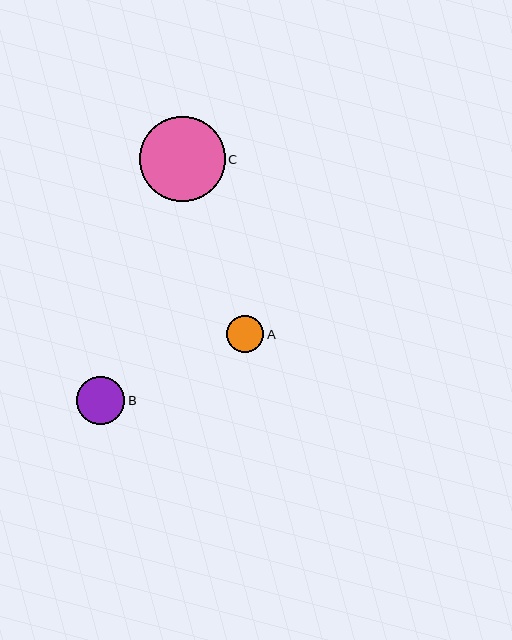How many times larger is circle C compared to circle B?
Circle C is approximately 1.8 times the size of circle B.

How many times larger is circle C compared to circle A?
Circle C is approximately 2.3 times the size of circle A.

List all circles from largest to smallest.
From largest to smallest: C, B, A.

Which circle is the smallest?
Circle A is the smallest with a size of approximately 37 pixels.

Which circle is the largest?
Circle C is the largest with a size of approximately 85 pixels.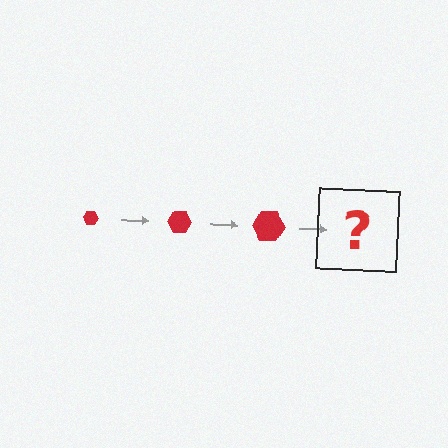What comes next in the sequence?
The next element should be a red hexagon, larger than the previous one.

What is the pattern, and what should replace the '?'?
The pattern is that the hexagon gets progressively larger each step. The '?' should be a red hexagon, larger than the previous one.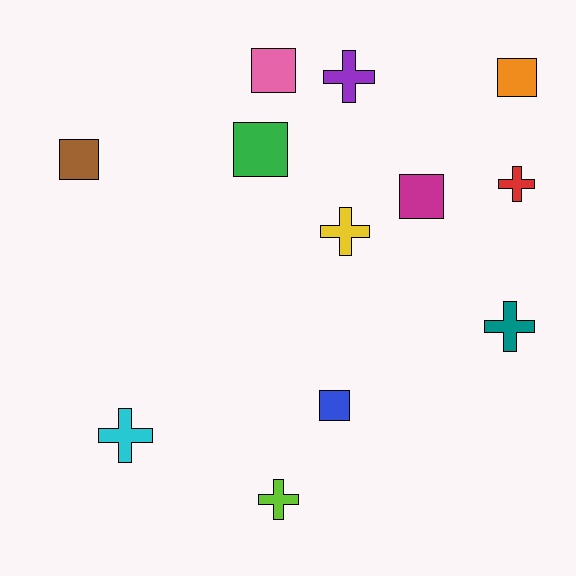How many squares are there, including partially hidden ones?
There are 6 squares.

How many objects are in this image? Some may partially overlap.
There are 12 objects.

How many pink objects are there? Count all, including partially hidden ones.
There is 1 pink object.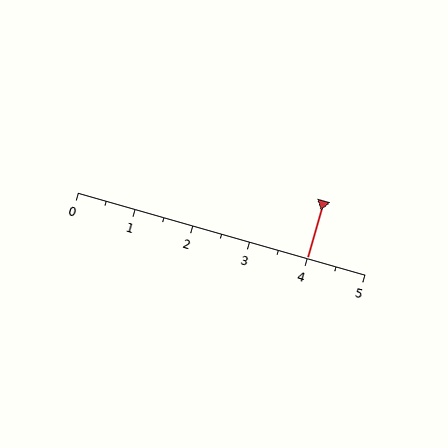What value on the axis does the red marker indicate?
The marker indicates approximately 4.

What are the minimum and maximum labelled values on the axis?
The axis runs from 0 to 5.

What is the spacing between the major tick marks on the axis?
The major ticks are spaced 1 apart.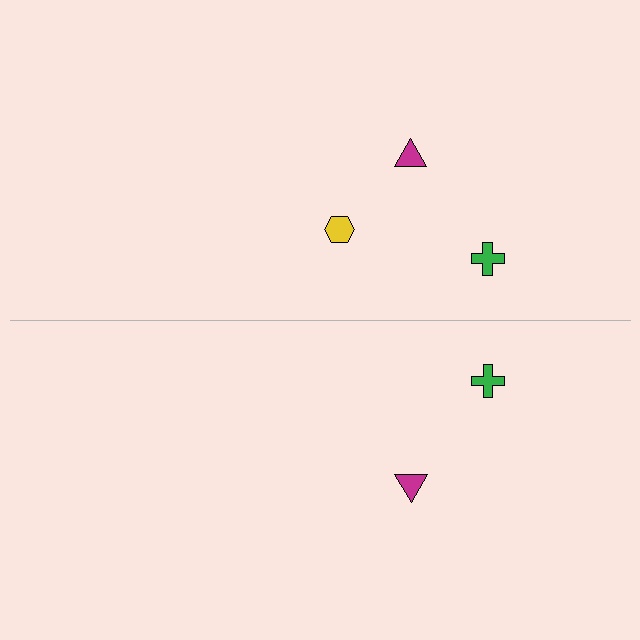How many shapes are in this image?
There are 5 shapes in this image.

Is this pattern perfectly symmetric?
No, the pattern is not perfectly symmetric. A yellow hexagon is missing from the bottom side.